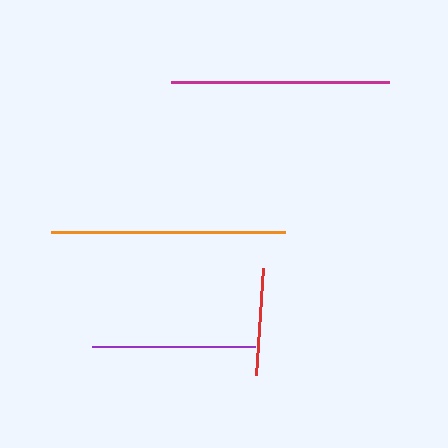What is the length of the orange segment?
The orange segment is approximately 235 pixels long.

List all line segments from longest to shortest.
From longest to shortest: orange, magenta, purple, red.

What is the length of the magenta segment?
The magenta segment is approximately 218 pixels long.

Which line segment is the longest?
The orange line is the longest at approximately 235 pixels.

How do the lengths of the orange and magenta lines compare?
The orange and magenta lines are approximately the same length.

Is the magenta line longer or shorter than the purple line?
The magenta line is longer than the purple line.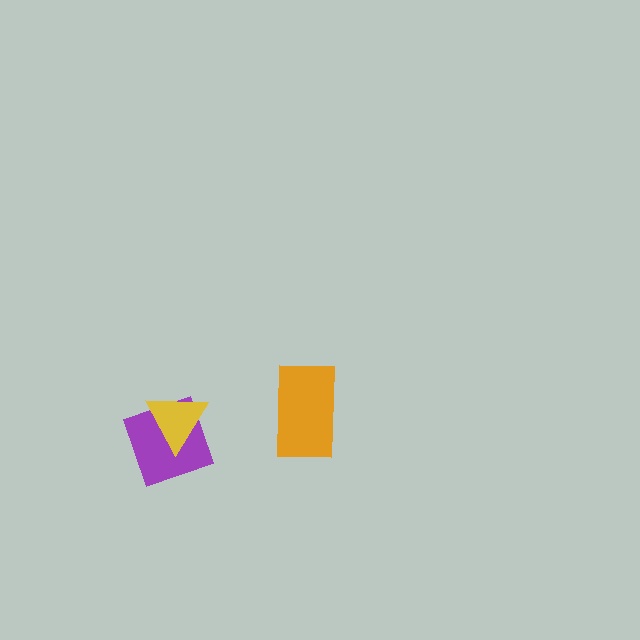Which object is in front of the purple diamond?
The yellow triangle is in front of the purple diamond.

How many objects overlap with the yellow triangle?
1 object overlaps with the yellow triangle.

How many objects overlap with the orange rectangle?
0 objects overlap with the orange rectangle.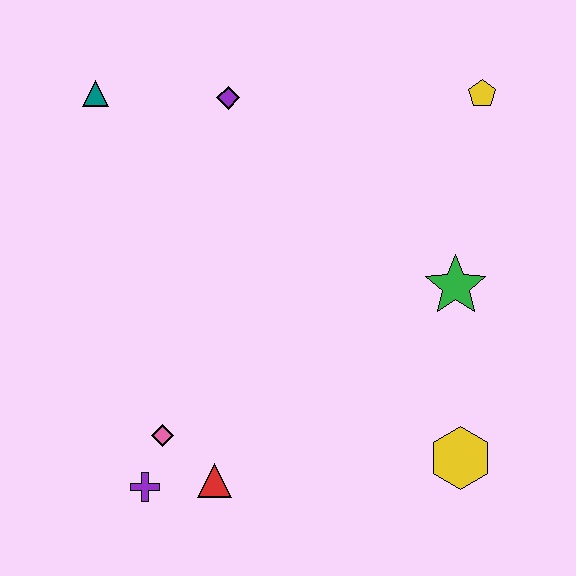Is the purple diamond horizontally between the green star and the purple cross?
Yes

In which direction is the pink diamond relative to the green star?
The pink diamond is to the left of the green star.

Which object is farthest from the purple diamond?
The yellow hexagon is farthest from the purple diamond.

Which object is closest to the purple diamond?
The teal triangle is closest to the purple diamond.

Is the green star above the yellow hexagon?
Yes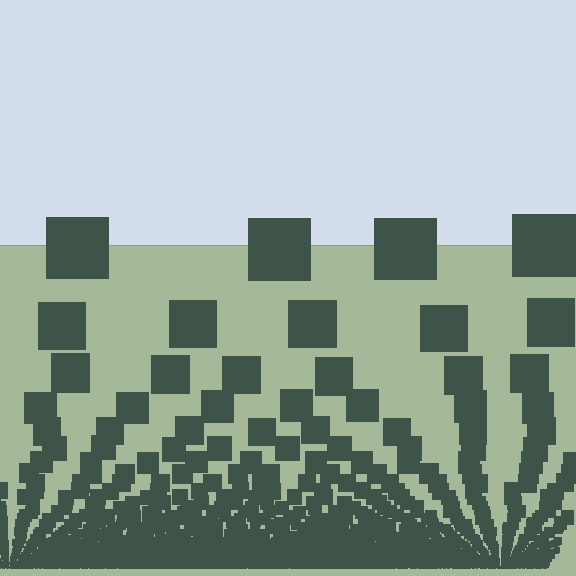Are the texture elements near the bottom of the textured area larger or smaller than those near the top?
Smaller. The gradient is inverted — elements near the bottom are smaller and denser.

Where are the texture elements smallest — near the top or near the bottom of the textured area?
Near the bottom.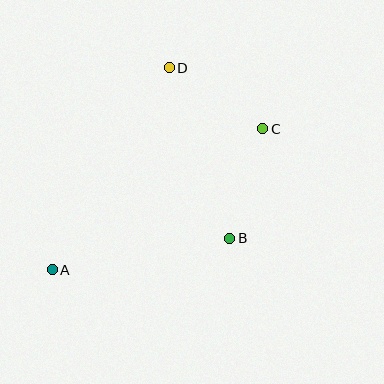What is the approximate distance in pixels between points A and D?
The distance between A and D is approximately 233 pixels.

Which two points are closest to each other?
Points C and D are closest to each other.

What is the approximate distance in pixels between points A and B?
The distance between A and B is approximately 180 pixels.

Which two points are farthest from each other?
Points A and C are farthest from each other.